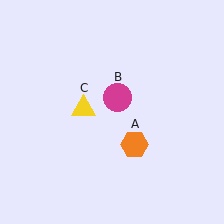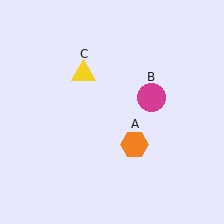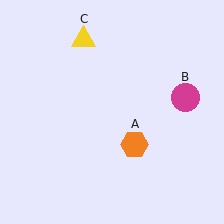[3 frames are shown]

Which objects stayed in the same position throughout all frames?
Orange hexagon (object A) remained stationary.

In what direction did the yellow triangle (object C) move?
The yellow triangle (object C) moved up.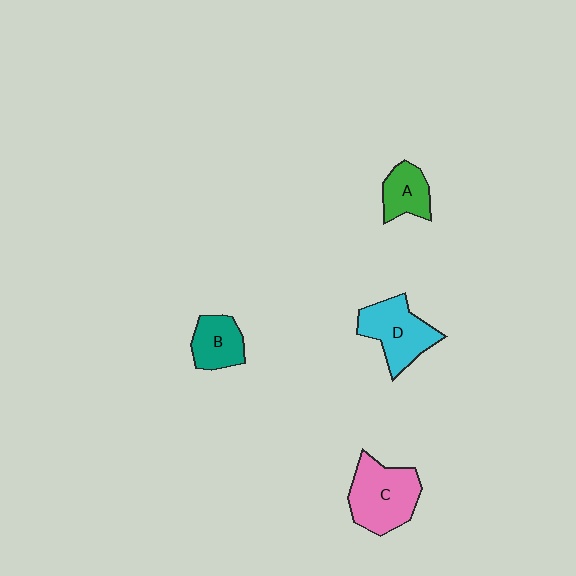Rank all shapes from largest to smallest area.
From largest to smallest: C (pink), D (cyan), B (teal), A (green).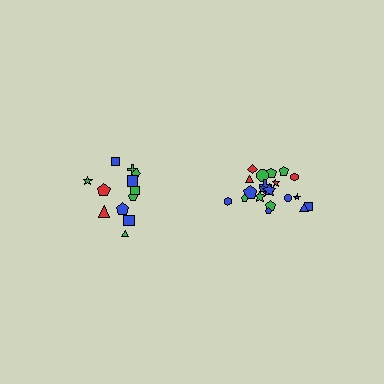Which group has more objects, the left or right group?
The right group.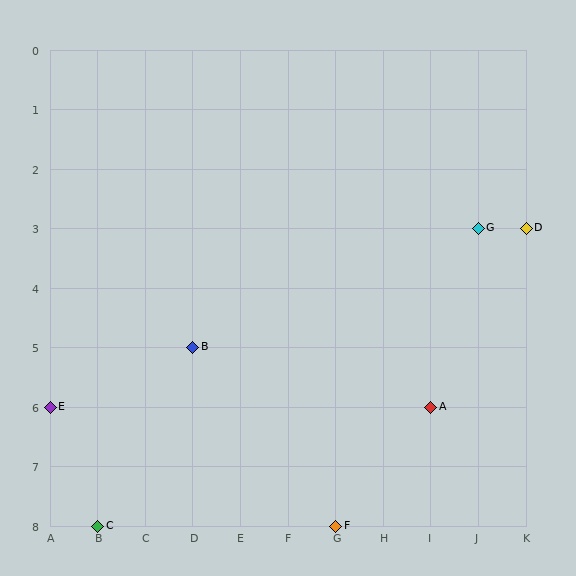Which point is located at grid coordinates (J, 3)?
Point G is at (J, 3).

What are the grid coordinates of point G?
Point G is at grid coordinates (J, 3).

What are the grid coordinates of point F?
Point F is at grid coordinates (G, 8).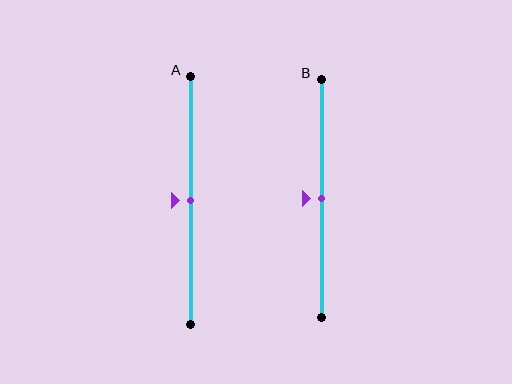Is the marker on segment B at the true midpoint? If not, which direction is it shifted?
Yes, the marker on segment B is at the true midpoint.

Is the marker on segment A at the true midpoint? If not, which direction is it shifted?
Yes, the marker on segment A is at the true midpoint.